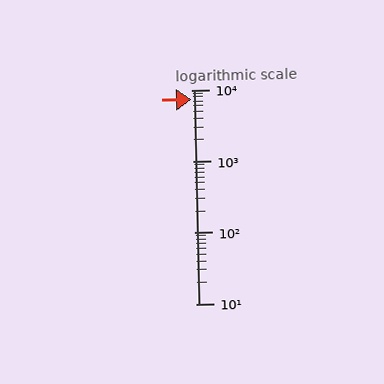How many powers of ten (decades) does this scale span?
The scale spans 3 decades, from 10 to 10000.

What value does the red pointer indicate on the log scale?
The pointer indicates approximately 7300.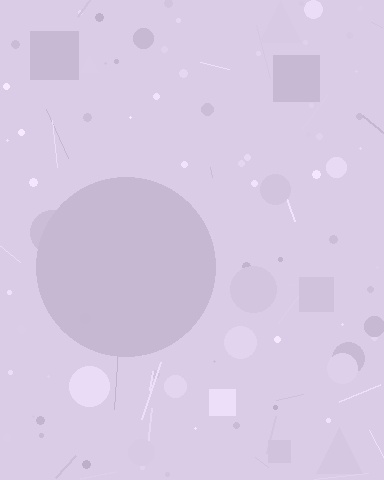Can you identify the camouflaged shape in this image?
The camouflaged shape is a circle.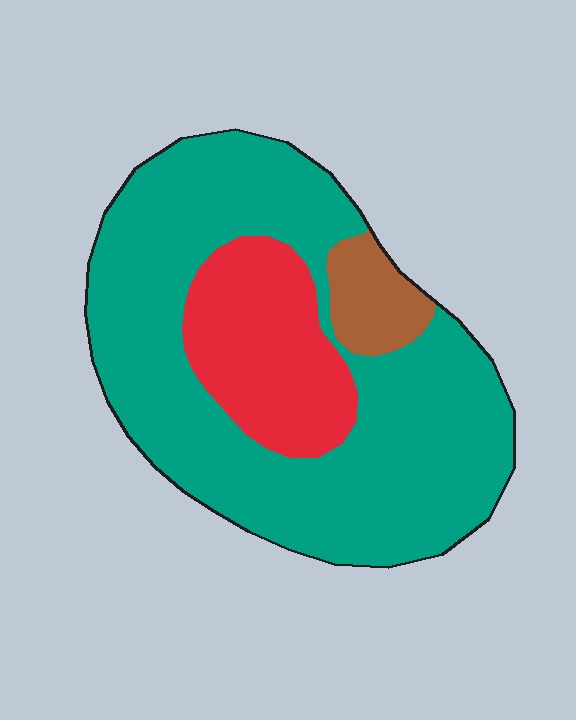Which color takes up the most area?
Teal, at roughly 70%.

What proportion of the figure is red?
Red takes up about one fifth (1/5) of the figure.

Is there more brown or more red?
Red.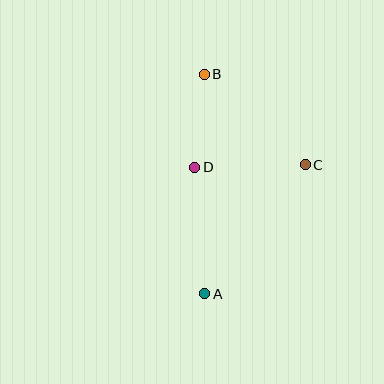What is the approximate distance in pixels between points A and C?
The distance between A and C is approximately 164 pixels.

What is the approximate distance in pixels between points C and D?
The distance between C and D is approximately 111 pixels.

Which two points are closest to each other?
Points B and D are closest to each other.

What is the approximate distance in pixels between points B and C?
The distance between B and C is approximately 135 pixels.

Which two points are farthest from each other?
Points A and B are farthest from each other.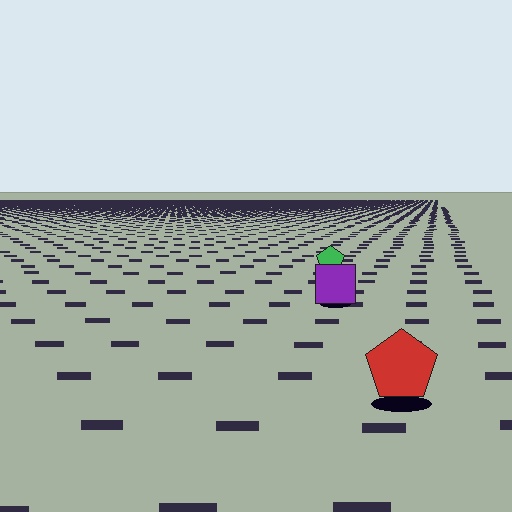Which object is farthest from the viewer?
The green pentagon is farthest from the viewer. It appears smaller and the ground texture around it is denser.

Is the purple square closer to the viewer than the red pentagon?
No. The red pentagon is closer — you can tell from the texture gradient: the ground texture is coarser near it.